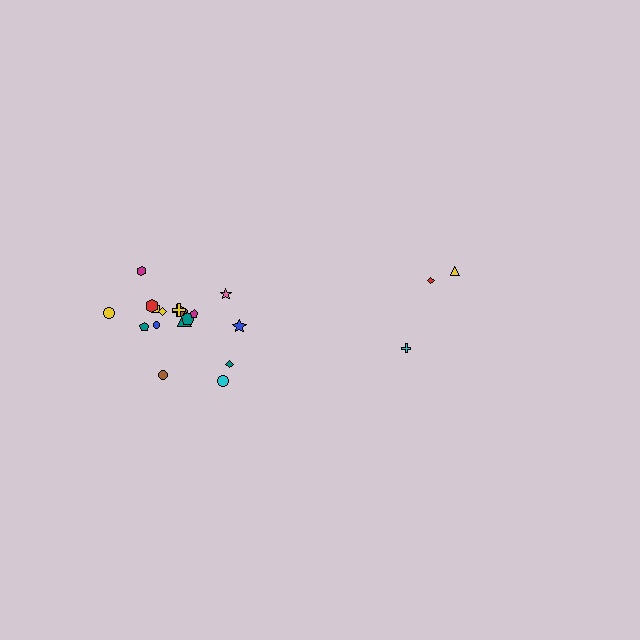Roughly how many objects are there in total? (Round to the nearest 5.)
Roughly 20 objects in total.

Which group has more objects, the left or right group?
The left group.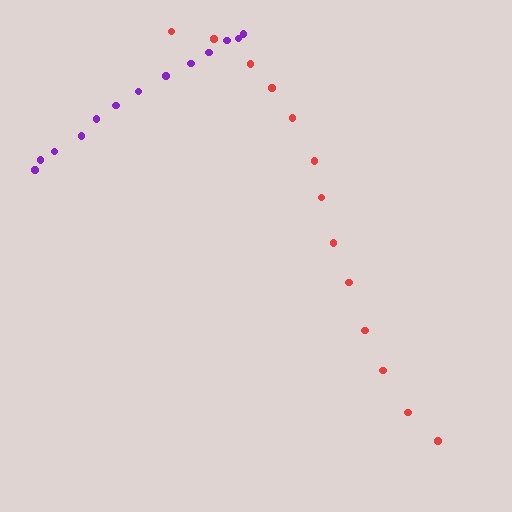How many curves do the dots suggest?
There are 2 distinct paths.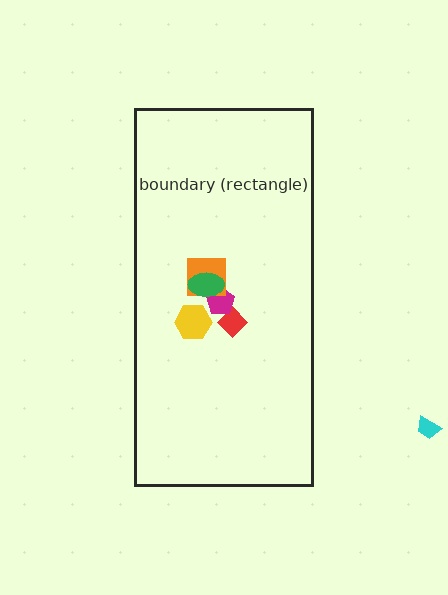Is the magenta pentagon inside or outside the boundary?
Inside.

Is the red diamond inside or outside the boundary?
Inside.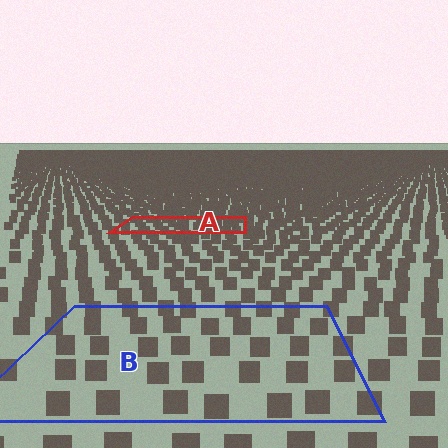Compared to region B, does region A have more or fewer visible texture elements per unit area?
Region A has more texture elements per unit area — they are packed more densely because it is farther away.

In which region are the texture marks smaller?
The texture marks are smaller in region A, because it is farther away.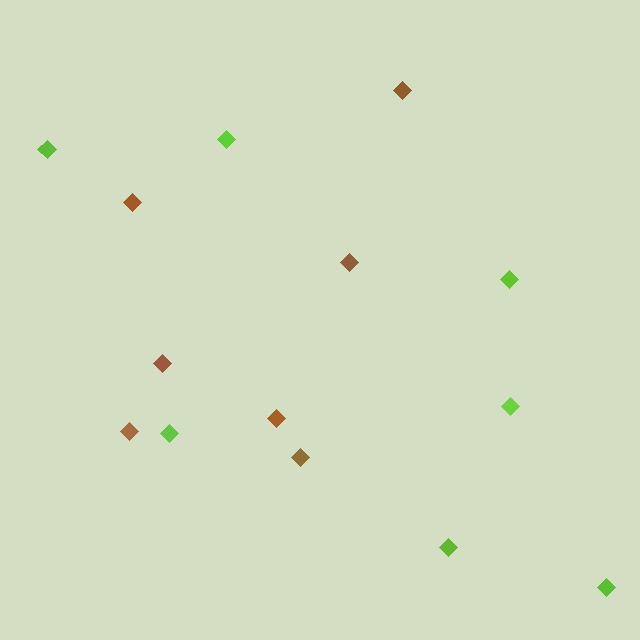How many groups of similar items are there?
There are 2 groups: one group of lime diamonds (7) and one group of brown diamonds (7).